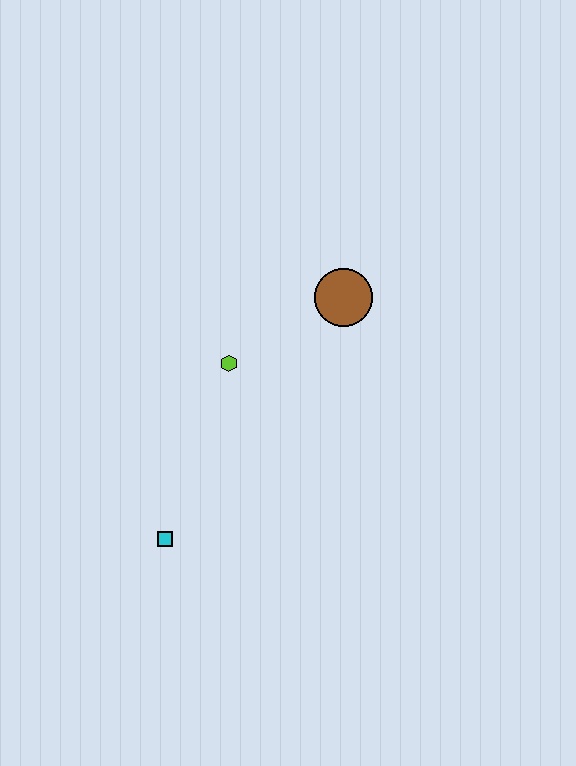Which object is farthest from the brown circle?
The cyan square is farthest from the brown circle.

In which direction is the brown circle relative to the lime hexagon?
The brown circle is to the right of the lime hexagon.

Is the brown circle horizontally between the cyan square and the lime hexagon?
No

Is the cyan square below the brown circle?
Yes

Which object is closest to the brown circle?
The lime hexagon is closest to the brown circle.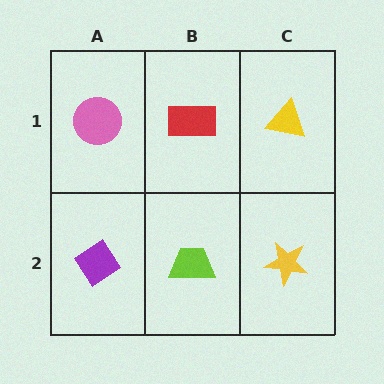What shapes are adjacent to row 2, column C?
A yellow triangle (row 1, column C), a lime trapezoid (row 2, column B).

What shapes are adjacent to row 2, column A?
A pink circle (row 1, column A), a lime trapezoid (row 2, column B).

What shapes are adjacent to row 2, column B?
A red rectangle (row 1, column B), a purple diamond (row 2, column A), a yellow star (row 2, column C).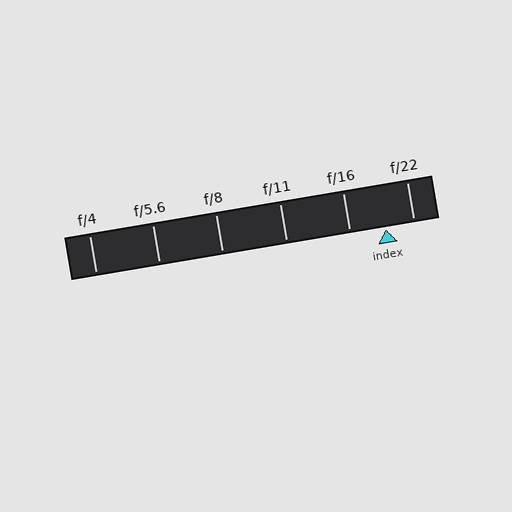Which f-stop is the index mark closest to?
The index mark is closest to f/22.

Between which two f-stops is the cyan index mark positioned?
The index mark is between f/16 and f/22.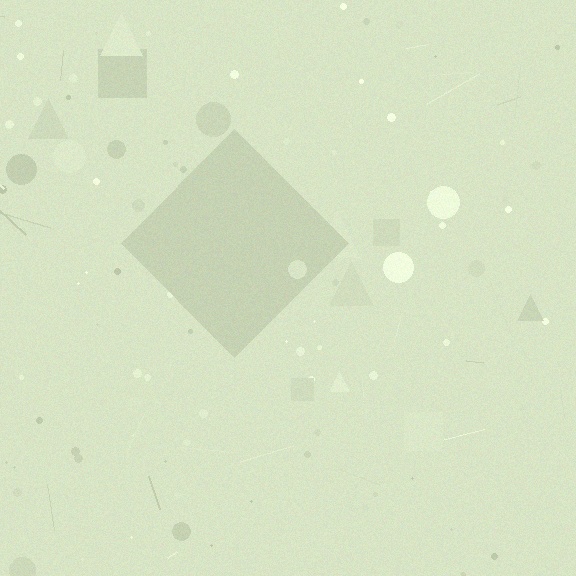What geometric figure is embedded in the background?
A diamond is embedded in the background.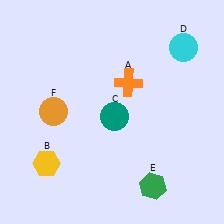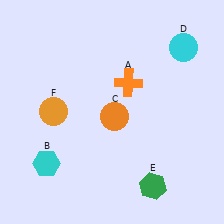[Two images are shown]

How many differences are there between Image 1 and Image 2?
There are 2 differences between the two images.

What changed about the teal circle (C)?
In Image 1, C is teal. In Image 2, it changed to orange.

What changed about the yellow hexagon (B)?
In Image 1, B is yellow. In Image 2, it changed to cyan.